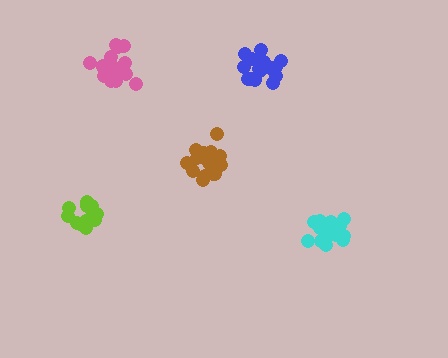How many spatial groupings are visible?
There are 5 spatial groupings.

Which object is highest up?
The blue cluster is topmost.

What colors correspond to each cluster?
The clusters are colored: brown, lime, cyan, pink, blue.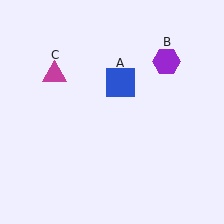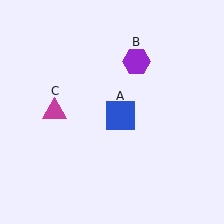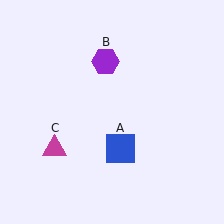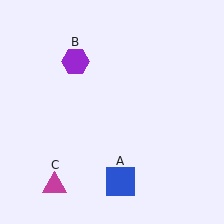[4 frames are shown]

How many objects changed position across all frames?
3 objects changed position: blue square (object A), purple hexagon (object B), magenta triangle (object C).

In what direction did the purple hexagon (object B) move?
The purple hexagon (object B) moved left.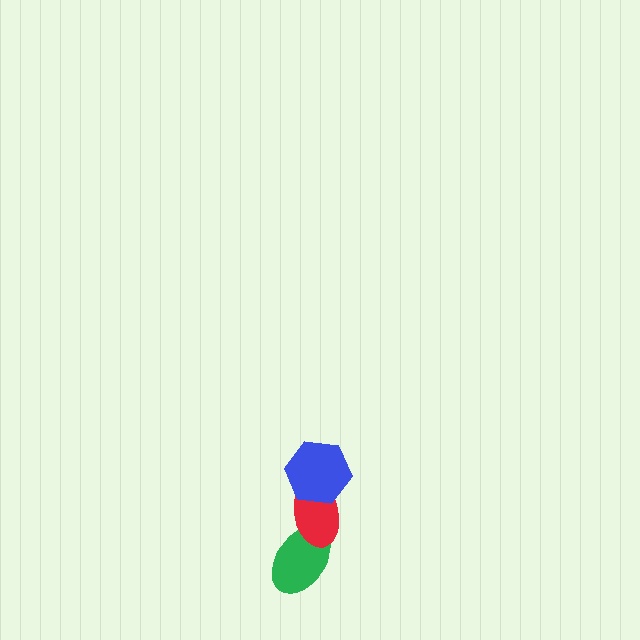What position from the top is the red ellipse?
The red ellipse is 2nd from the top.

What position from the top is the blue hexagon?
The blue hexagon is 1st from the top.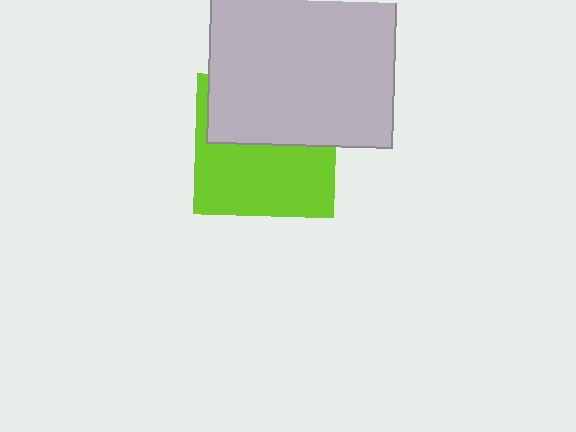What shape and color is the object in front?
The object in front is a light gray square.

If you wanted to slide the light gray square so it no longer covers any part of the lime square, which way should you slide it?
Slide it up — that is the most direct way to separate the two shapes.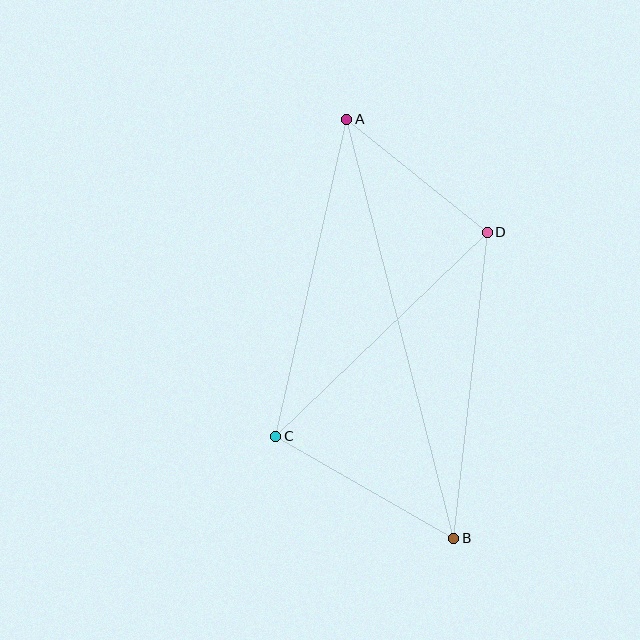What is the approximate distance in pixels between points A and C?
The distance between A and C is approximately 325 pixels.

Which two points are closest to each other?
Points A and D are closest to each other.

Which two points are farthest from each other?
Points A and B are farthest from each other.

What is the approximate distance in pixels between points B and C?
The distance between B and C is approximately 205 pixels.